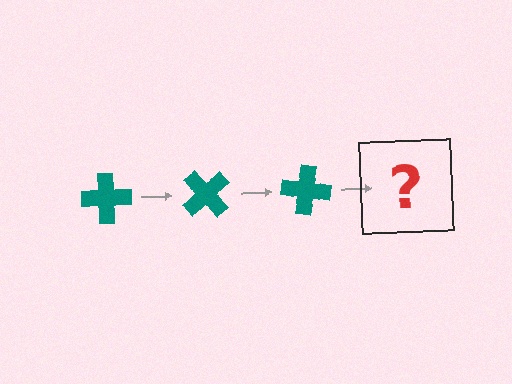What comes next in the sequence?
The next element should be a teal cross rotated 150 degrees.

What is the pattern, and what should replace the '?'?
The pattern is that the cross rotates 50 degrees each step. The '?' should be a teal cross rotated 150 degrees.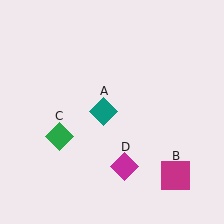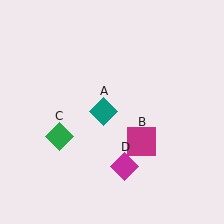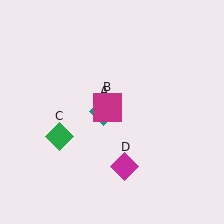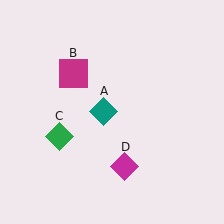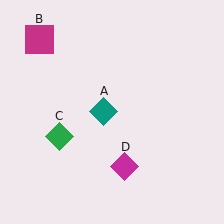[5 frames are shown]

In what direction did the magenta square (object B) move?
The magenta square (object B) moved up and to the left.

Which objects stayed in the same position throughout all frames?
Teal diamond (object A) and green diamond (object C) and magenta diamond (object D) remained stationary.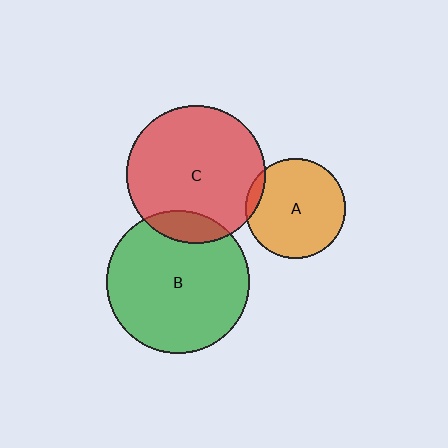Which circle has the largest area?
Circle B (green).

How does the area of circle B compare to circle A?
Approximately 2.0 times.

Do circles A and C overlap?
Yes.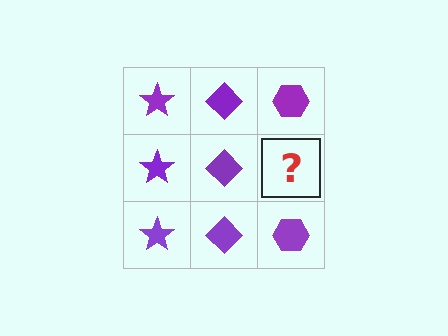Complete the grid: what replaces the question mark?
The question mark should be replaced with a purple hexagon.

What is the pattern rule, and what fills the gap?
The rule is that each column has a consistent shape. The gap should be filled with a purple hexagon.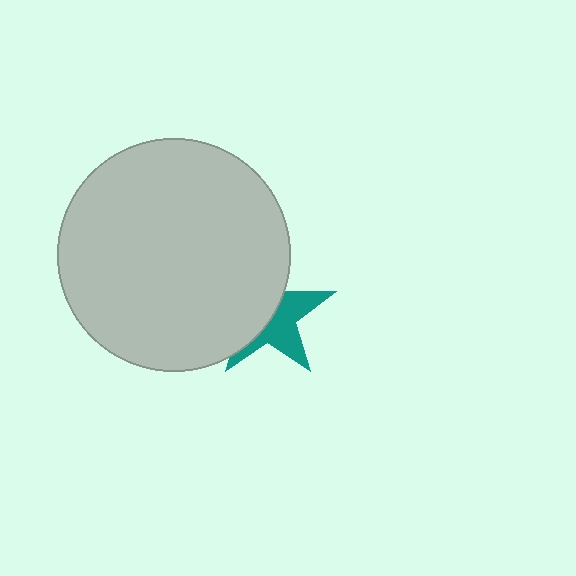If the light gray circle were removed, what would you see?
You would see the complete teal star.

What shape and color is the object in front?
The object in front is a light gray circle.